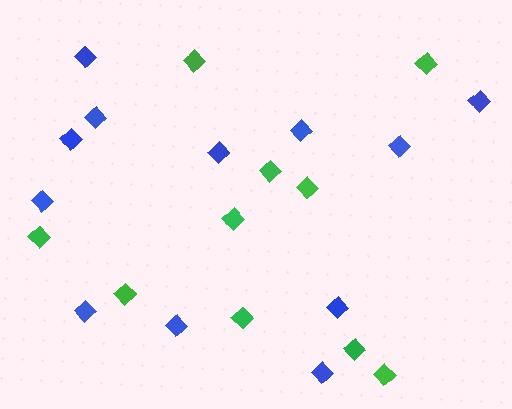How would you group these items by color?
There are 2 groups: one group of green diamonds (10) and one group of blue diamonds (12).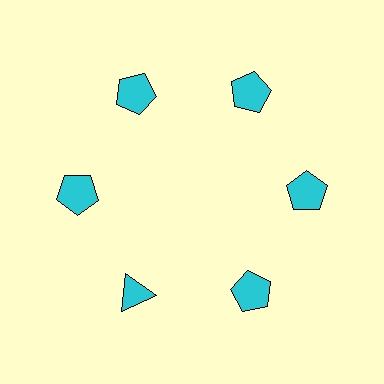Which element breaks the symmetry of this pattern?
The cyan triangle at roughly the 7 o'clock position breaks the symmetry. All other shapes are cyan pentagons.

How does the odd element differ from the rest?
It has a different shape: triangle instead of pentagon.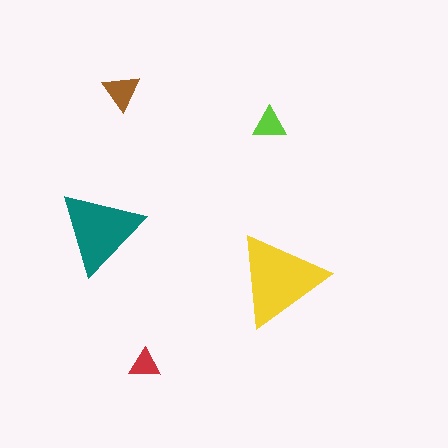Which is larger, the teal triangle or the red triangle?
The teal one.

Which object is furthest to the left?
The teal triangle is leftmost.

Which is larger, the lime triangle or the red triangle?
The lime one.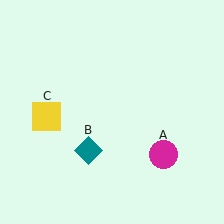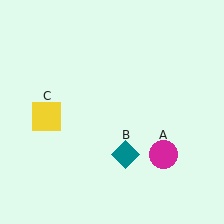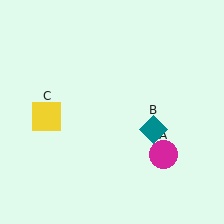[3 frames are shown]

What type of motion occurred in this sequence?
The teal diamond (object B) rotated counterclockwise around the center of the scene.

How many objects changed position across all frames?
1 object changed position: teal diamond (object B).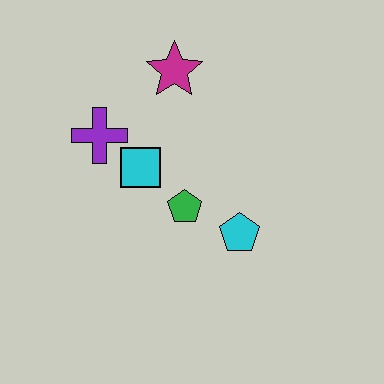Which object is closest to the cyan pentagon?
The green pentagon is closest to the cyan pentagon.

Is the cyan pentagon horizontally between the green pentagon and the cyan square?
No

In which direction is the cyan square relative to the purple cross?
The cyan square is to the right of the purple cross.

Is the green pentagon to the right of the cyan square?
Yes